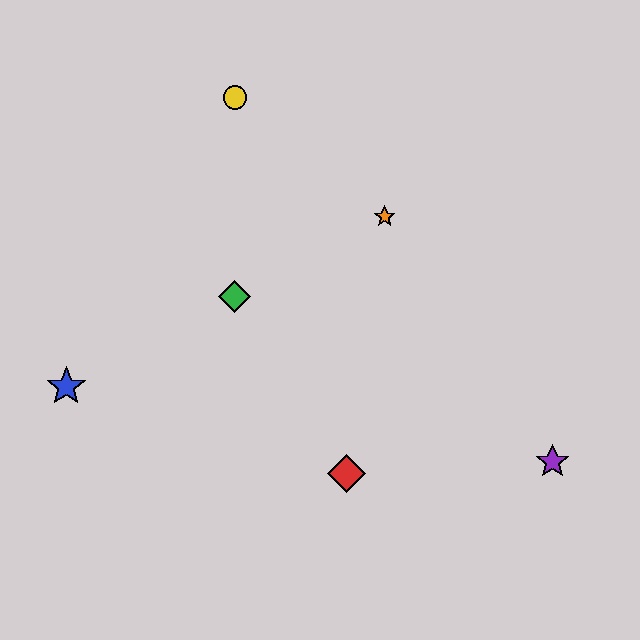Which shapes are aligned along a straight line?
The blue star, the green diamond, the orange star are aligned along a straight line.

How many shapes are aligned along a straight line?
3 shapes (the blue star, the green diamond, the orange star) are aligned along a straight line.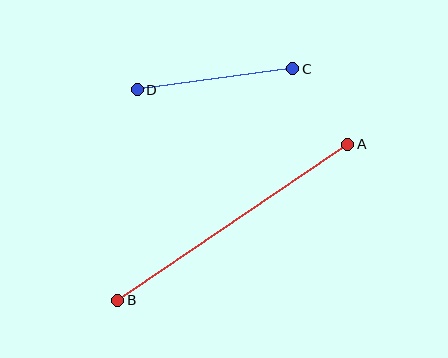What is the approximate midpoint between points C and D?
The midpoint is at approximately (215, 79) pixels.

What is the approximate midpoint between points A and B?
The midpoint is at approximately (233, 222) pixels.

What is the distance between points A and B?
The distance is approximately 278 pixels.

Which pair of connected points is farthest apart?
Points A and B are farthest apart.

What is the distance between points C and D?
The distance is approximately 157 pixels.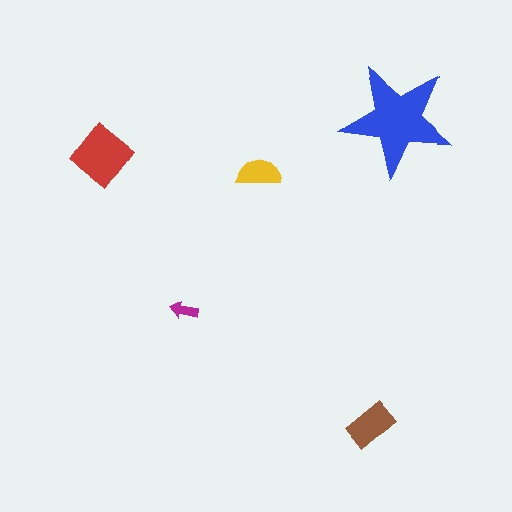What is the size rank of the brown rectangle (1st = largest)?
3rd.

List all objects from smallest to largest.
The magenta arrow, the yellow semicircle, the brown rectangle, the red diamond, the blue star.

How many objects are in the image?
There are 5 objects in the image.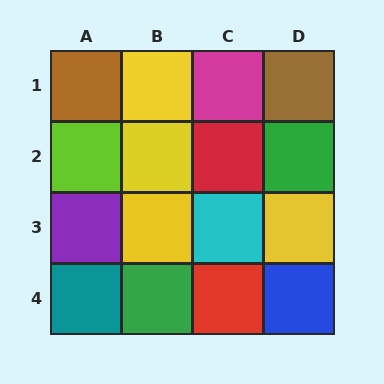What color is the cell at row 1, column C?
Magenta.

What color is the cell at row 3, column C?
Cyan.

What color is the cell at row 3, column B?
Yellow.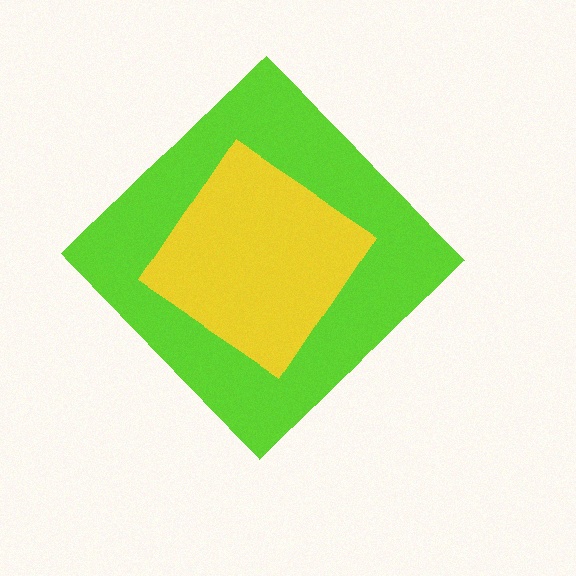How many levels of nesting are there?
2.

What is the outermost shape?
The lime diamond.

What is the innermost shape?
The yellow diamond.